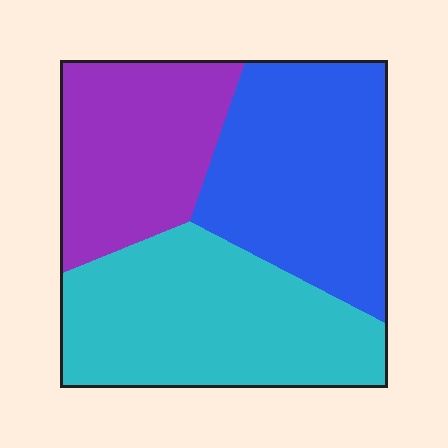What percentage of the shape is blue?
Blue covers around 35% of the shape.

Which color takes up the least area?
Purple, at roughly 25%.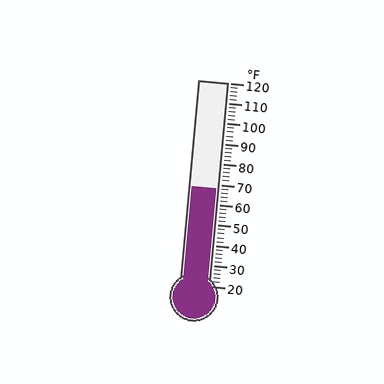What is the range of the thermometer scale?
The thermometer scale ranges from 20°F to 120°F.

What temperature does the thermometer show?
The thermometer shows approximately 68°F.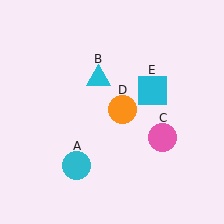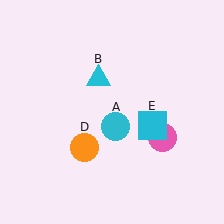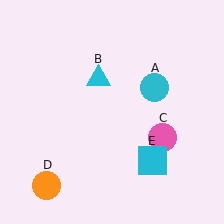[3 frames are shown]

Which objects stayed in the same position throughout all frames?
Cyan triangle (object B) and pink circle (object C) remained stationary.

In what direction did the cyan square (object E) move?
The cyan square (object E) moved down.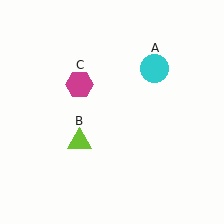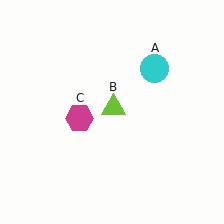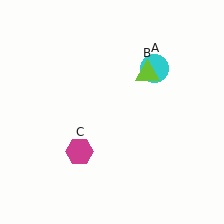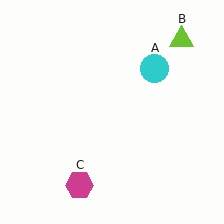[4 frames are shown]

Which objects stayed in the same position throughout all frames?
Cyan circle (object A) remained stationary.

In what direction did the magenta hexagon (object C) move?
The magenta hexagon (object C) moved down.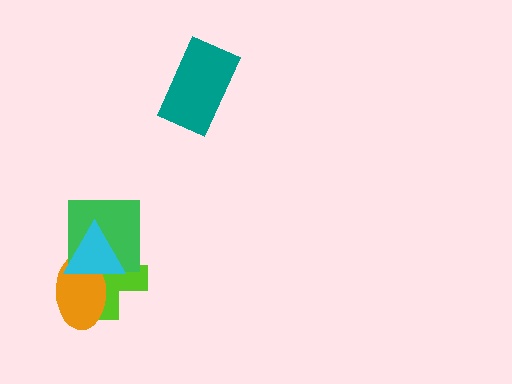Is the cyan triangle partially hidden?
No, no other shape covers it.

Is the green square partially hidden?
Yes, it is partially covered by another shape.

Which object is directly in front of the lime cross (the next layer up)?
The orange ellipse is directly in front of the lime cross.